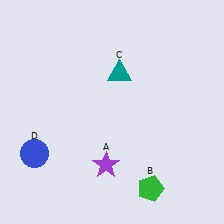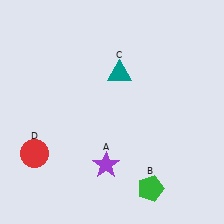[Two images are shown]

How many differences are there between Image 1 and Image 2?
There is 1 difference between the two images.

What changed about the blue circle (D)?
In Image 1, D is blue. In Image 2, it changed to red.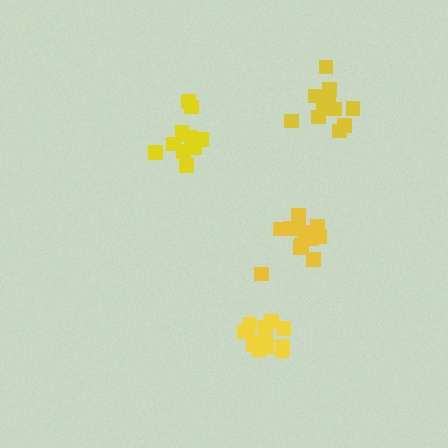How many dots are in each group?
Group 1: 15 dots, Group 2: 12 dots, Group 3: 11 dots, Group 4: 12 dots (50 total).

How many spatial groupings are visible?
There are 4 spatial groupings.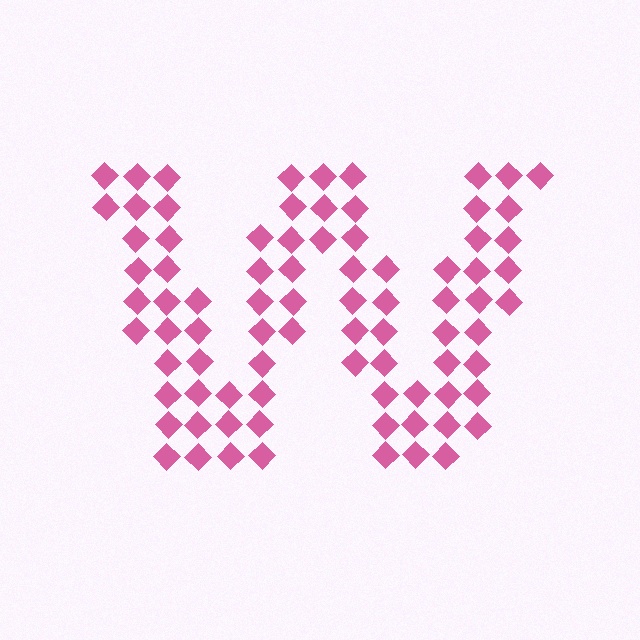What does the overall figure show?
The overall figure shows the letter W.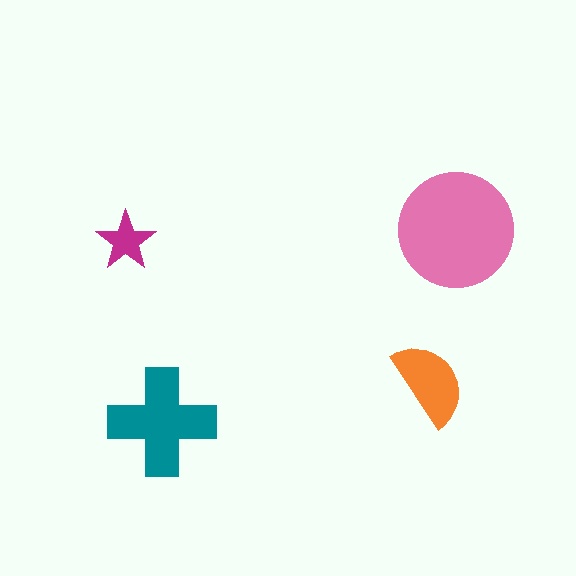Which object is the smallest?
The magenta star.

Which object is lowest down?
The teal cross is bottommost.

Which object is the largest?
The pink circle.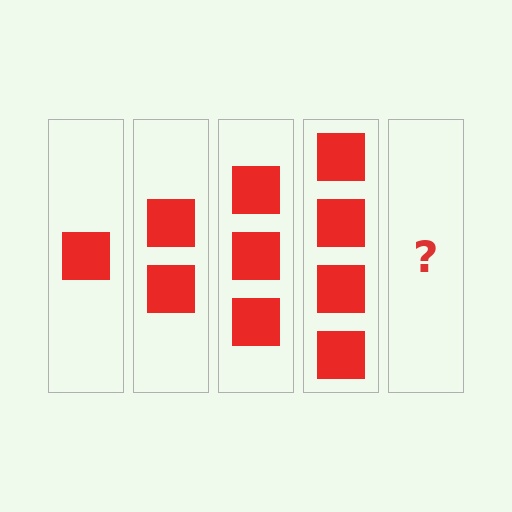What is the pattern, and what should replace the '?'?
The pattern is that each step adds one more square. The '?' should be 5 squares.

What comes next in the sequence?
The next element should be 5 squares.